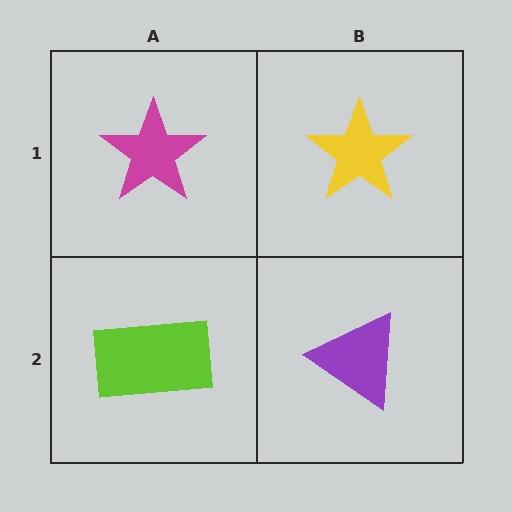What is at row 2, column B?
A purple triangle.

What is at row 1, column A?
A magenta star.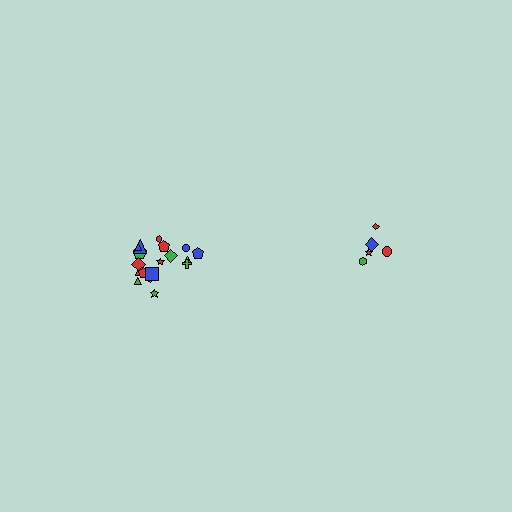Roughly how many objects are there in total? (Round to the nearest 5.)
Roughly 25 objects in total.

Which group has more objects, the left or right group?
The left group.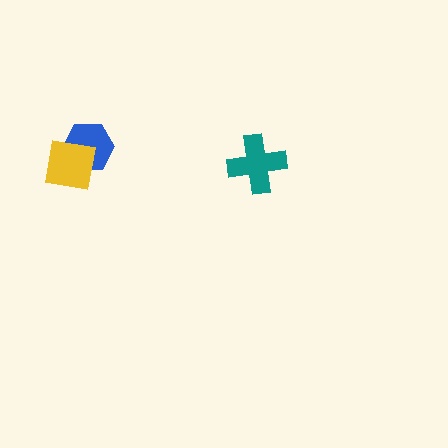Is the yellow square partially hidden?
No, no other shape covers it.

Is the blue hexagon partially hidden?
Yes, it is partially covered by another shape.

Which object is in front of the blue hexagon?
The yellow square is in front of the blue hexagon.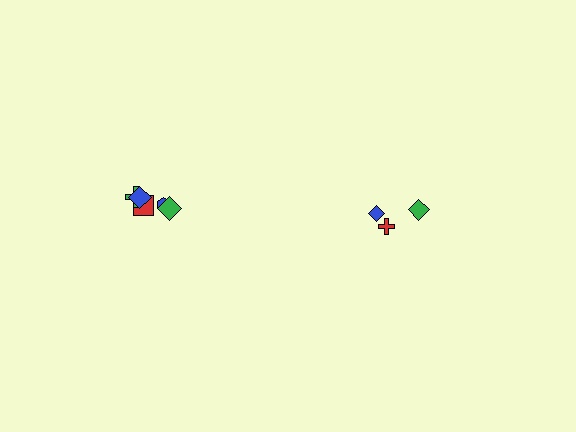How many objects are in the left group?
There are 5 objects.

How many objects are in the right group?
There are 3 objects.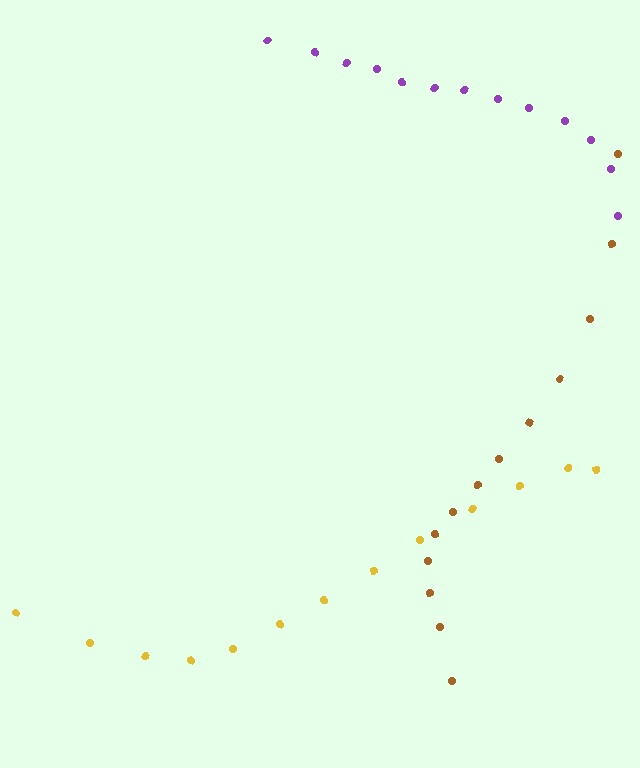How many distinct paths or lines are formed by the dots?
There are 3 distinct paths.